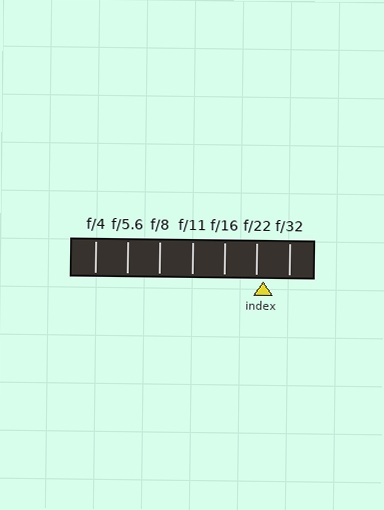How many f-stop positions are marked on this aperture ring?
There are 7 f-stop positions marked.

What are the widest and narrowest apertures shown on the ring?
The widest aperture shown is f/4 and the narrowest is f/32.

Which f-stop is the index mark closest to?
The index mark is closest to f/22.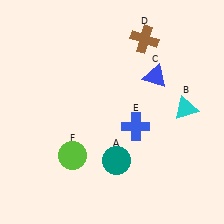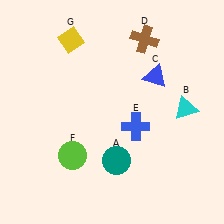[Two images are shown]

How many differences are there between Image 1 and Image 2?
There is 1 difference between the two images.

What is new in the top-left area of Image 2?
A yellow diamond (G) was added in the top-left area of Image 2.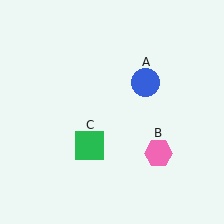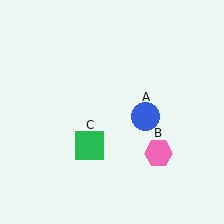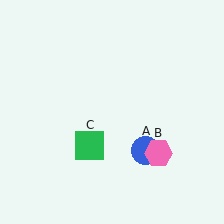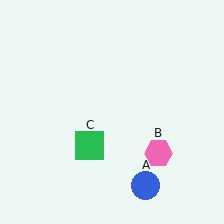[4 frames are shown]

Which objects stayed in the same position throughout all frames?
Pink hexagon (object B) and green square (object C) remained stationary.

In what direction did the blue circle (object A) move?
The blue circle (object A) moved down.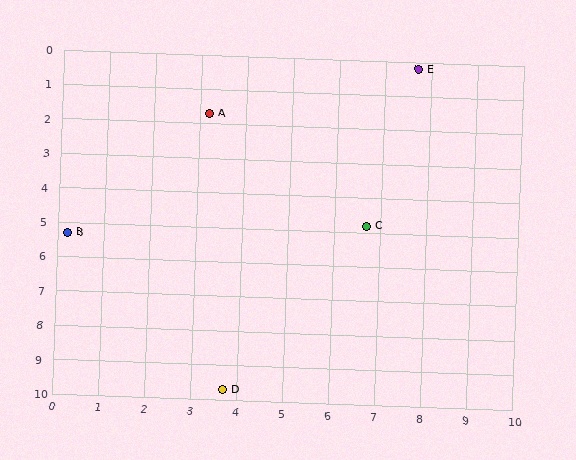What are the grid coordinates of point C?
Point C is at approximately (6.7, 4.8).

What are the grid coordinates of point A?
Point A is at approximately (3.2, 1.7).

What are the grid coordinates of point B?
Point B is at approximately (0.2, 5.3).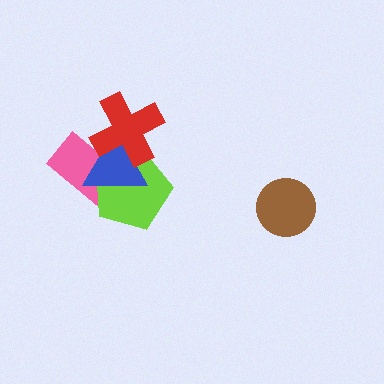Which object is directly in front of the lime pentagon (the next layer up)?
The blue triangle is directly in front of the lime pentagon.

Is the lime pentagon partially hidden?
Yes, it is partially covered by another shape.